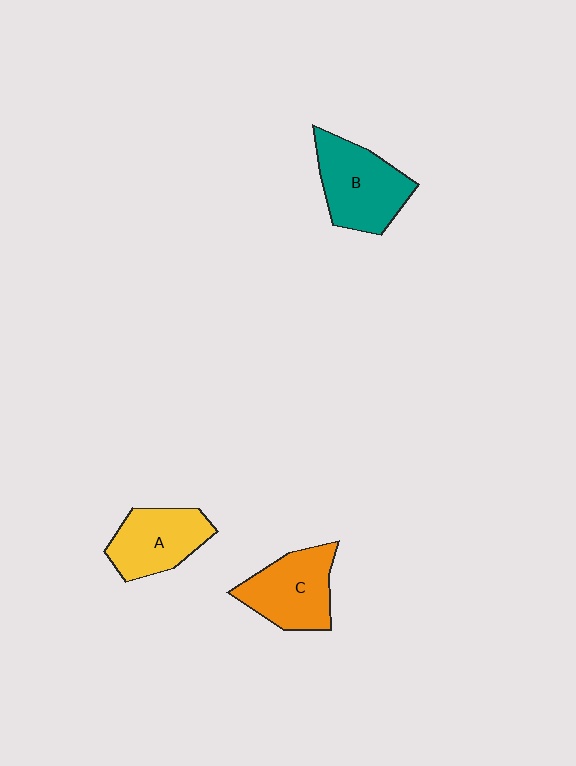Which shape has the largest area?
Shape B (teal).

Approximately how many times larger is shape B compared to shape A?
Approximately 1.2 times.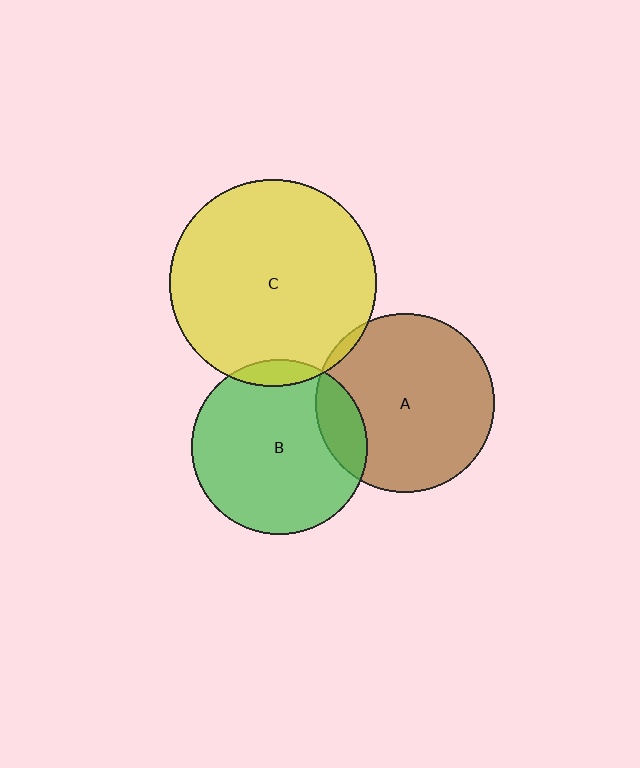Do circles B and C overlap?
Yes.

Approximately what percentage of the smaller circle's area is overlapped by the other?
Approximately 5%.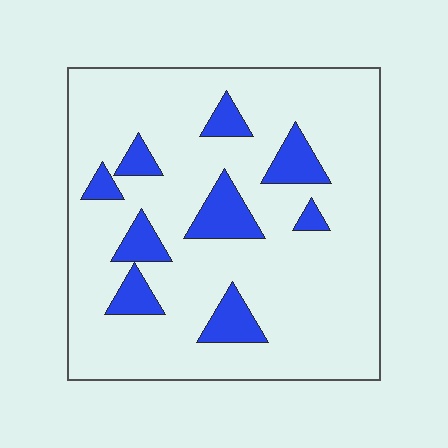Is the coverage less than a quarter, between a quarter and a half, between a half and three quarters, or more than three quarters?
Less than a quarter.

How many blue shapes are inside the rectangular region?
9.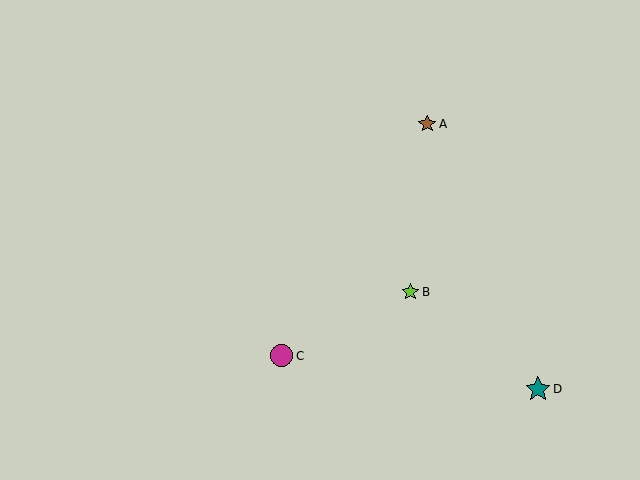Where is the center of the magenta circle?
The center of the magenta circle is at (282, 356).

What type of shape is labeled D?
Shape D is a teal star.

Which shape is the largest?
The teal star (labeled D) is the largest.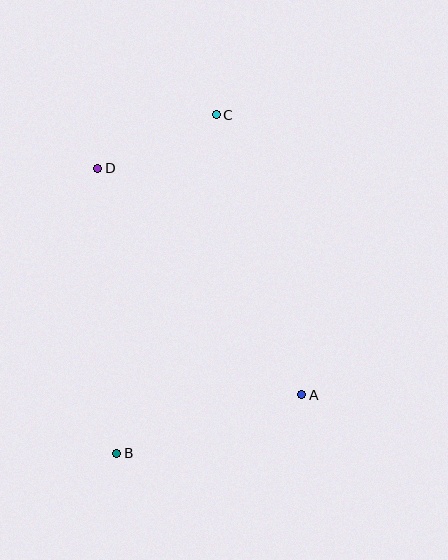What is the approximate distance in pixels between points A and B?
The distance between A and B is approximately 194 pixels.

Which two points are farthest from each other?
Points B and C are farthest from each other.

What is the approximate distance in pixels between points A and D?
The distance between A and D is approximately 305 pixels.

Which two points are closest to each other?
Points C and D are closest to each other.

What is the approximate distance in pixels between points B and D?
The distance between B and D is approximately 286 pixels.